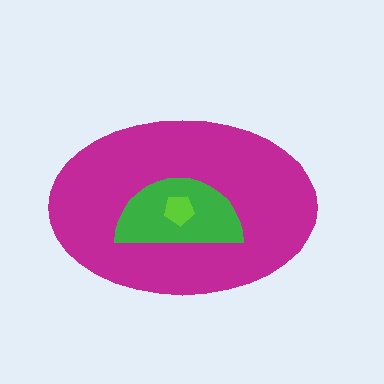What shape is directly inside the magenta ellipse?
The green semicircle.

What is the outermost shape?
The magenta ellipse.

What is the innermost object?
The lime pentagon.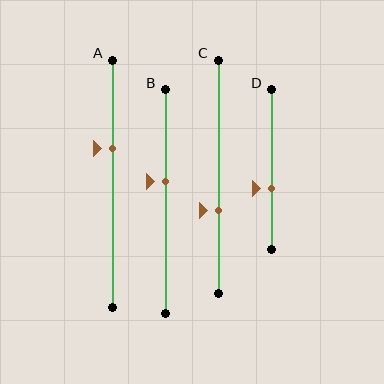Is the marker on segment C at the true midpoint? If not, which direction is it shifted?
No, the marker on segment C is shifted downward by about 14% of the segment length.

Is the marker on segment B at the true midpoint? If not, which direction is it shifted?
No, the marker on segment B is shifted upward by about 9% of the segment length.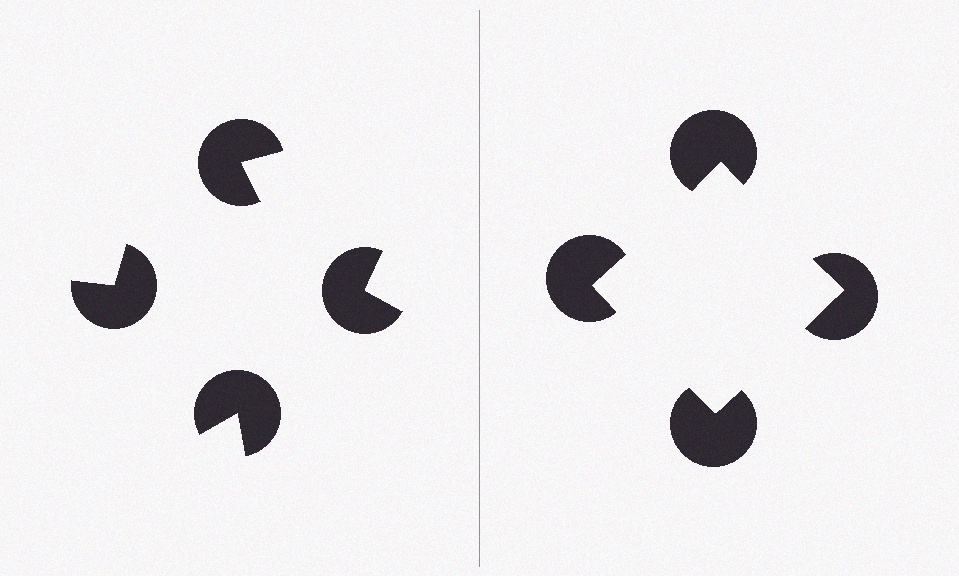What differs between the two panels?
The pac-man discs are positioned identically on both sides; only the wedge orientations differ. On the right they align to a square; on the left they are misaligned.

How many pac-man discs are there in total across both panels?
8 — 4 on each side.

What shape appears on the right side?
An illusory square.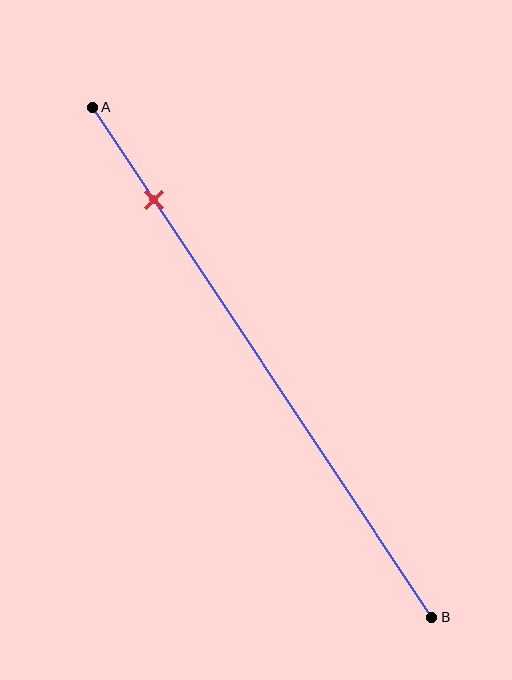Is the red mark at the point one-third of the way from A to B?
No, the mark is at about 20% from A, not at the 33% one-third point.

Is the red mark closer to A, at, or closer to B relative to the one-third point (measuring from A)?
The red mark is closer to point A than the one-third point of segment AB.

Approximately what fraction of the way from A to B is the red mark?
The red mark is approximately 20% of the way from A to B.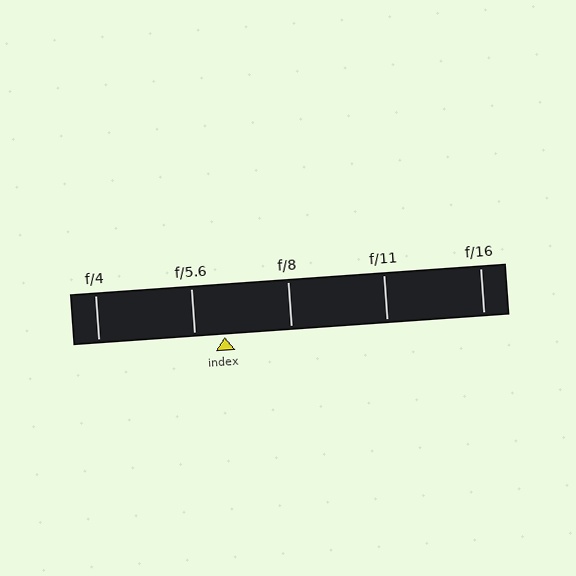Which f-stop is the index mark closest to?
The index mark is closest to f/5.6.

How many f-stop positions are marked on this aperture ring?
There are 5 f-stop positions marked.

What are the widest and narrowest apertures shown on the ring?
The widest aperture shown is f/4 and the narrowest is f/16.